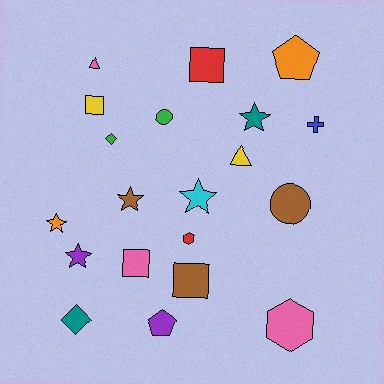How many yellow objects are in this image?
There are 2 yellow objects.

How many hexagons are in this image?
There are 2 hexagons.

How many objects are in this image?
There are 20 objects.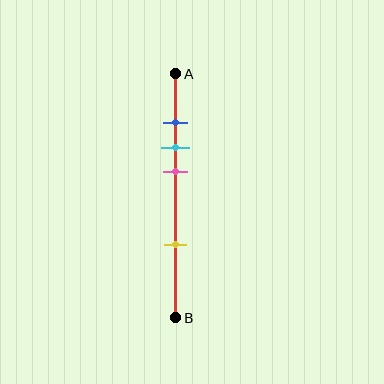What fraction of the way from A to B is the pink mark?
The pink mark is approximately 40% (0.4) of the way from A to B.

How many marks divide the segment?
There are 4 marks dividing the segment.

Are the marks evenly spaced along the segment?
No, the marks are not evenly spaced.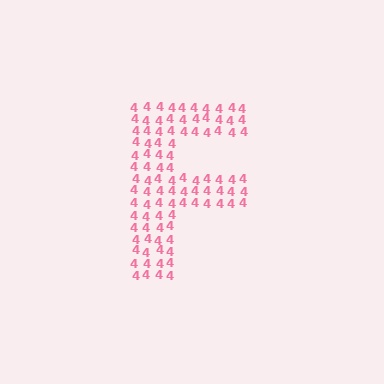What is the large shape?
The large shape is the letter F.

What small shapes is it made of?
It is made of small digit 4's.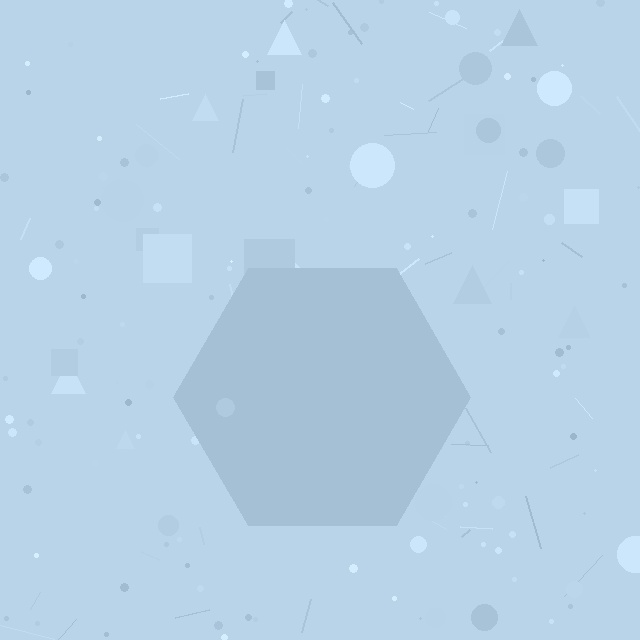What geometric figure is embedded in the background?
A hexagon is embedded in the background.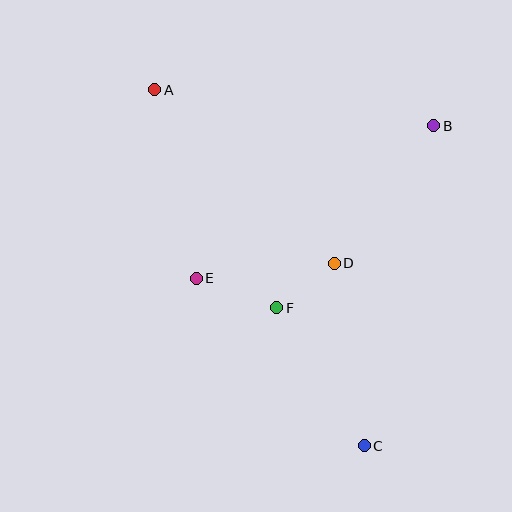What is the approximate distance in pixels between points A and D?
The distance between A and D is approximately 250 pixels.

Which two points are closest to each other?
Points D and F are closest to each other.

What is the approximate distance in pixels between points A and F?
The distance between A and F is approximately 250 pixels.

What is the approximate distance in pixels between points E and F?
The distance between E and F is approximately 86 pixels.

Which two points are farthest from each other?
Points A and C are farthest from each other.